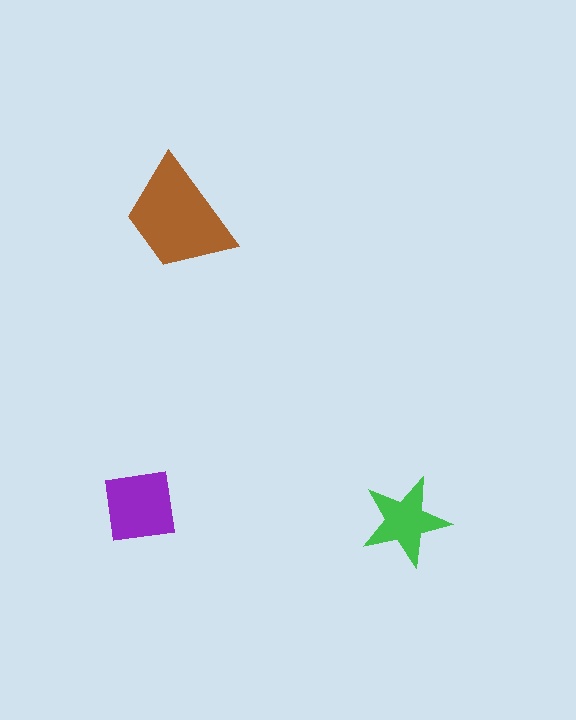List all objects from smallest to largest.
The green star, the purple square, the brown trapezoid.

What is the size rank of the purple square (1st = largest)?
2nd.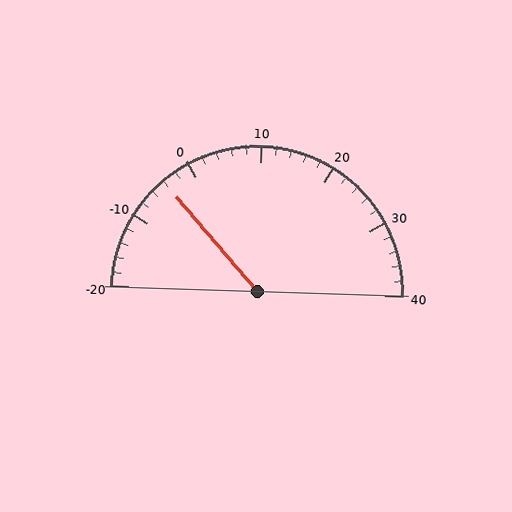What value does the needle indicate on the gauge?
The needle indicates approximately -4.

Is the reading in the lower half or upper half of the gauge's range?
The reading is in the lower half of the range (-20 to 40).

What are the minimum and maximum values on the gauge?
The gauge ranges from -20 to 40.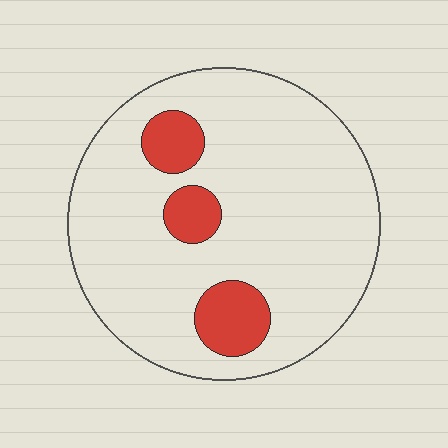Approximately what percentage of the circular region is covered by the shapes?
Approximately 15%.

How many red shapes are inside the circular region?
3.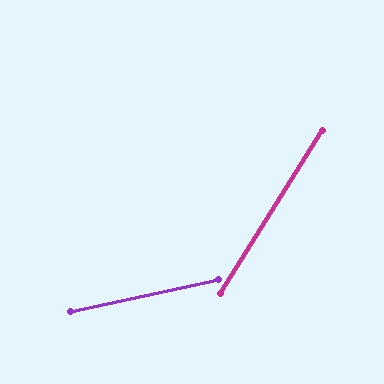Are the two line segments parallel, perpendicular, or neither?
Neither parallel nor perpendicular — they differ by about 46°.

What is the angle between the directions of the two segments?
Approximately 46 degrees.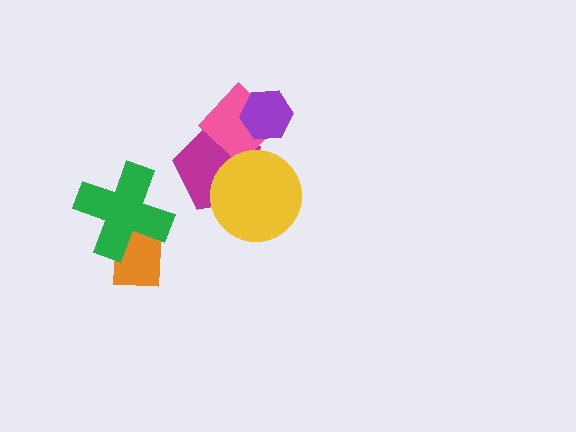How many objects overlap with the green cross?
1 object overlaps with the green cross.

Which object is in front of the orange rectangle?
The green cross is in front of the orange rectangle.